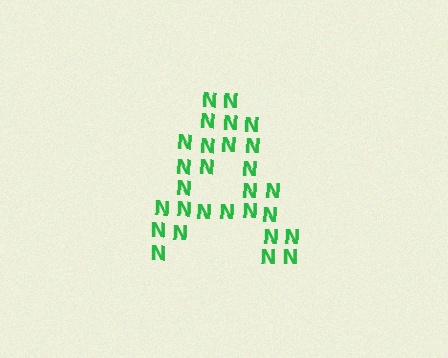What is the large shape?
The large shape is the letter A.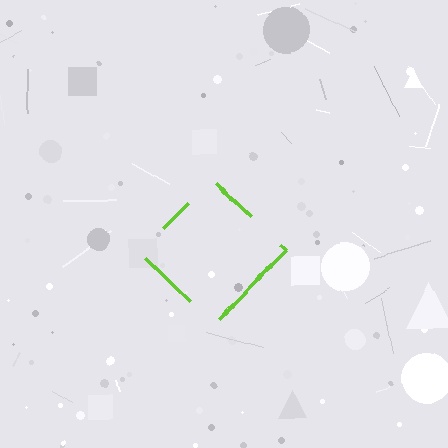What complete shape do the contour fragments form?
The contour fragments form a diamond.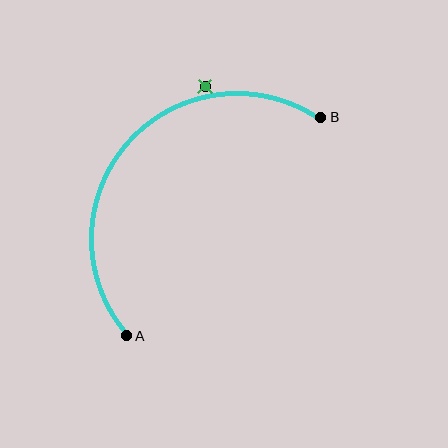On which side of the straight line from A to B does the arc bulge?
The arc bulges above and to the left of the straight line connecting A and B.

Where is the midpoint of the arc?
The arc midpoint is the point on the curve farthest from the straight line joining A and B. It sits above and to the left of that line.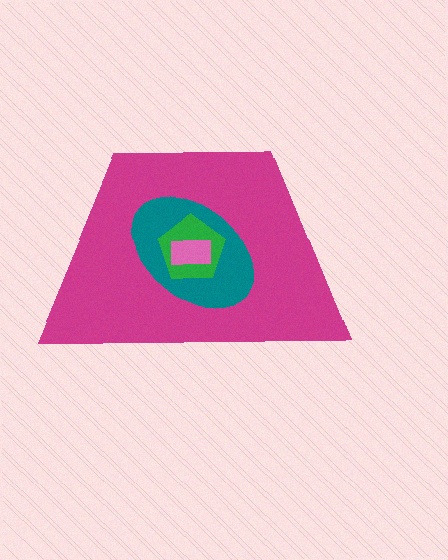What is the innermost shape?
The pink rectangle.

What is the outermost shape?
The magenta trapezoid.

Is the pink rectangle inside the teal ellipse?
Yes.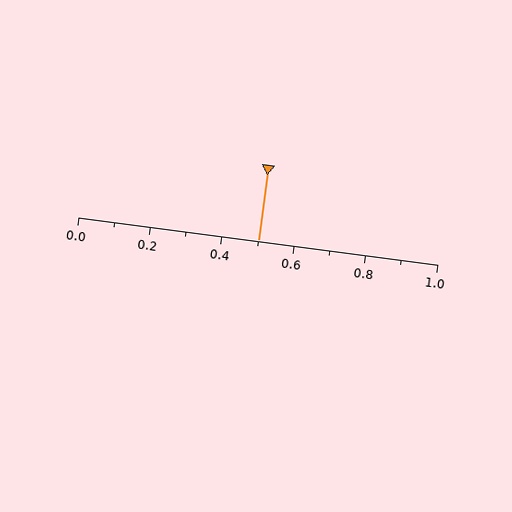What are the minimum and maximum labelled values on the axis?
The axis runs from 0.0 to 1.0.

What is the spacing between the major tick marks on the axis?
The major ticks are spaced 0.2 apart.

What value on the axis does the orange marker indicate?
The marker indicates approximately 0.5.